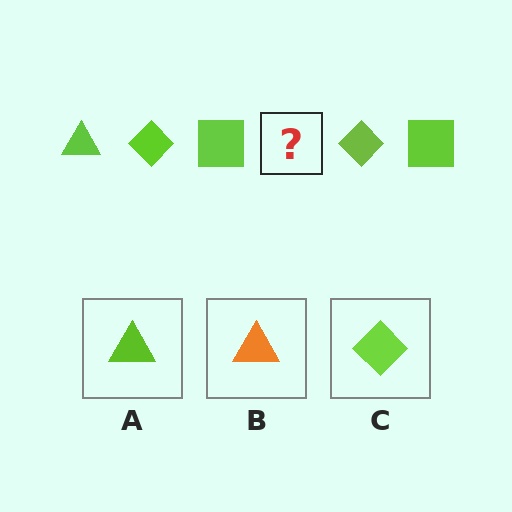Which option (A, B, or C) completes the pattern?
A.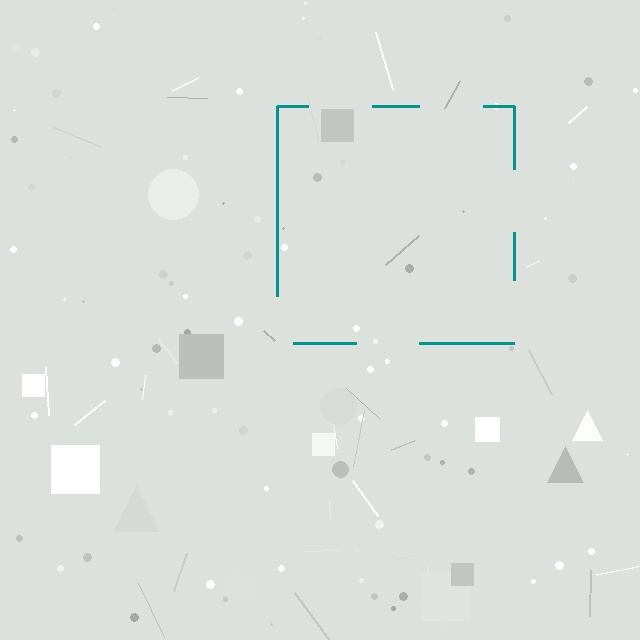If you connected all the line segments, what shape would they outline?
They would outline a square.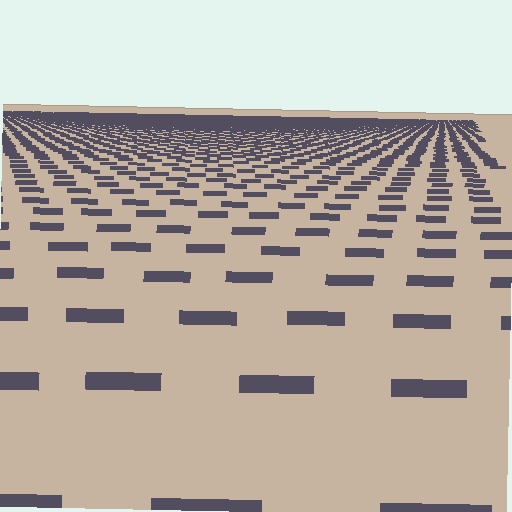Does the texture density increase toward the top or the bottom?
Density increases toward the top.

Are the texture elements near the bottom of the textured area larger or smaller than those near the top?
Larger. Near the bottom, elements are closer to the viewer and appear at a bigger on-screen size.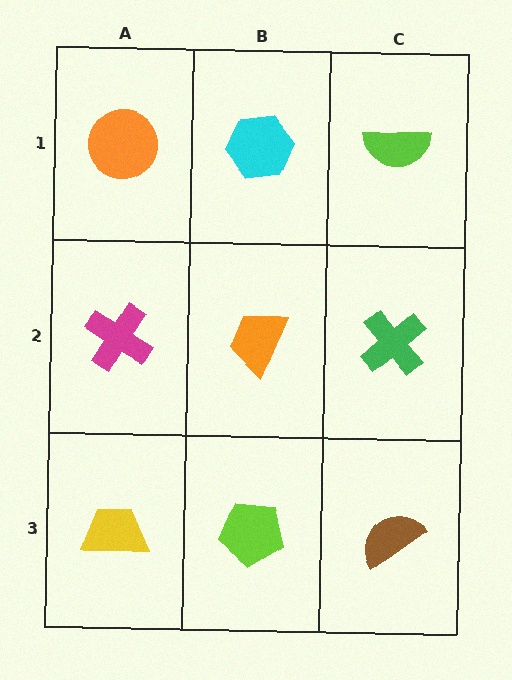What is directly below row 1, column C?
A green cross.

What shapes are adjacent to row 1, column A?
A magenta cross (row 2, column A), a cyan hexagon (row 1, column B).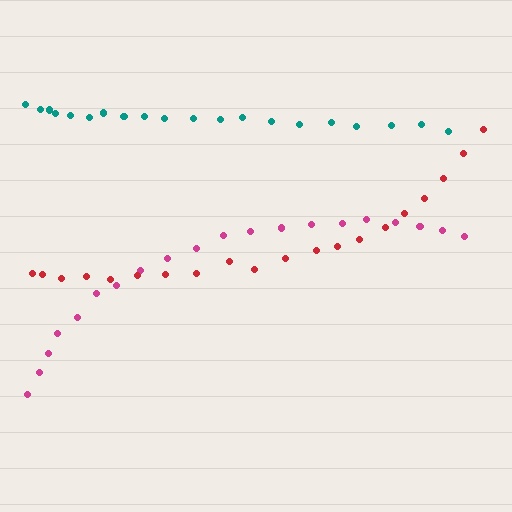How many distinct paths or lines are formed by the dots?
There are 3 distinct paths.